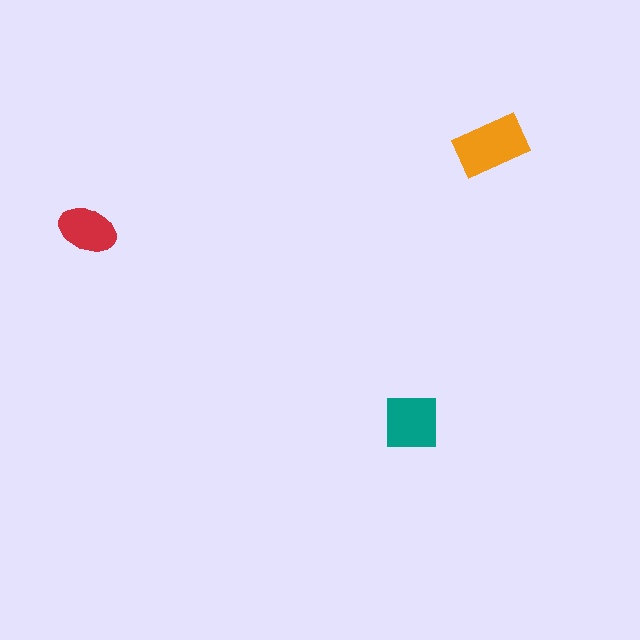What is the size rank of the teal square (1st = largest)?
2nd.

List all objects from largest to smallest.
The orange rectangle, the teal square, the red ellipse.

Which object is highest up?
The orange rectangle is topmost.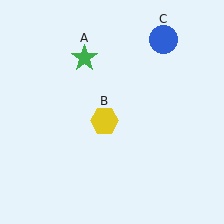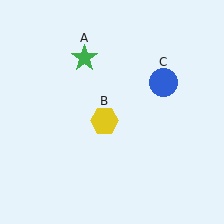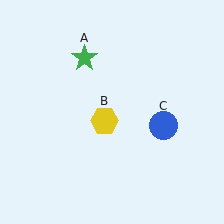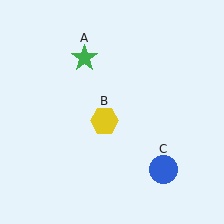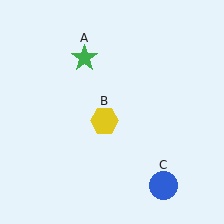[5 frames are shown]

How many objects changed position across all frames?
1 object changed position: blue circle (object C).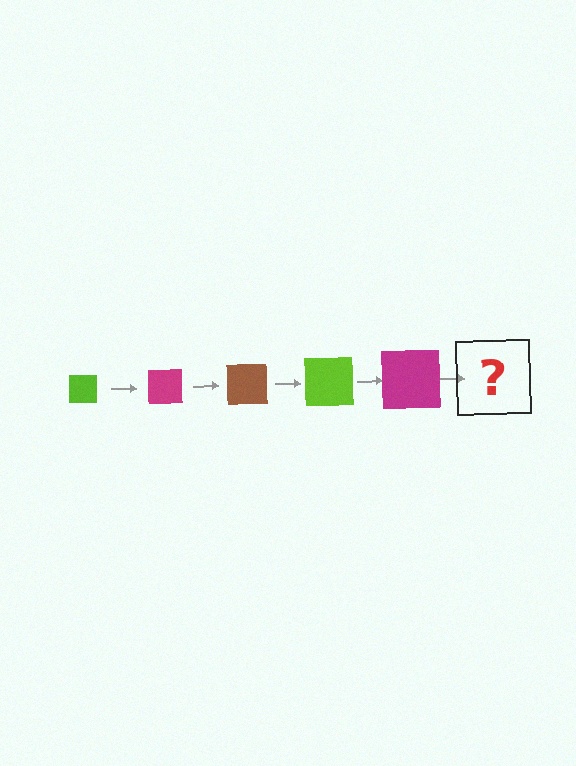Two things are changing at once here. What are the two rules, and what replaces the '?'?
The two rules are that the square grows larger each step and the color cycles through lime, magenta, and brown. The '?' should be a brown square, larger than the previous one.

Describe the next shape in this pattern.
It should be a brown square, larger than the previous one.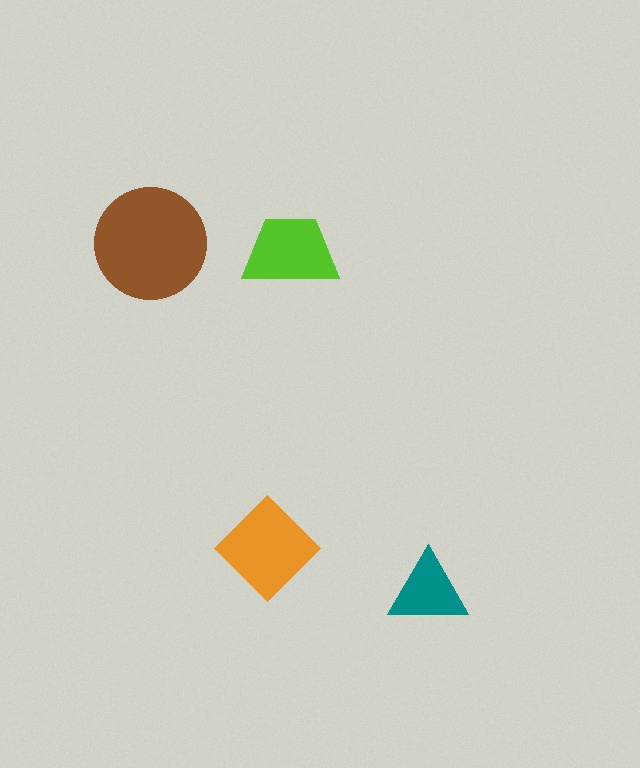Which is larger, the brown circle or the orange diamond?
The brown circle.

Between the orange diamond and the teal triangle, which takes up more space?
The orange diamond.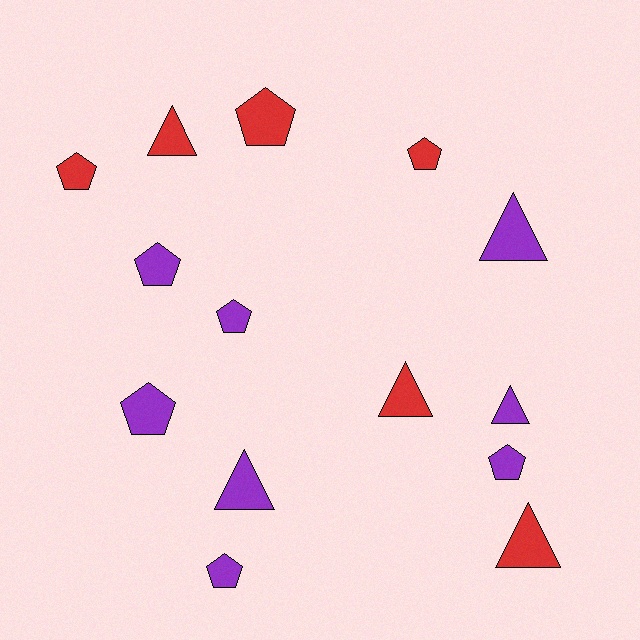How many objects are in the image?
There are 14 objects.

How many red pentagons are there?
There are 3 red pentagons.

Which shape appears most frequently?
Pentagon, with 8 objects.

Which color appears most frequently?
Purple, with 8 objects.